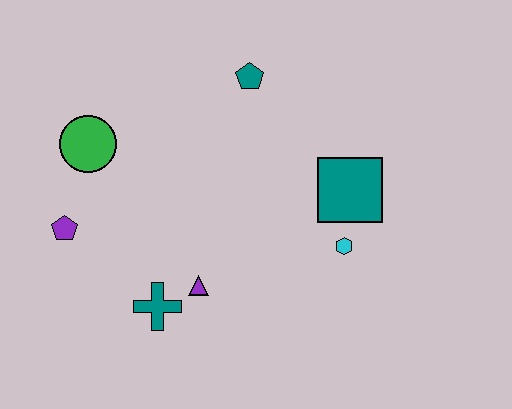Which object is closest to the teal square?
The cyan hexagon is closest to the teal square.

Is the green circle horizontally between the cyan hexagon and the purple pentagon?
Yes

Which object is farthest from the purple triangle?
The teal pentagon is farthest from the purple triangle.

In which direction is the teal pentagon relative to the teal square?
The teal pentagon is above the teal square.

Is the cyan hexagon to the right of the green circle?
Yes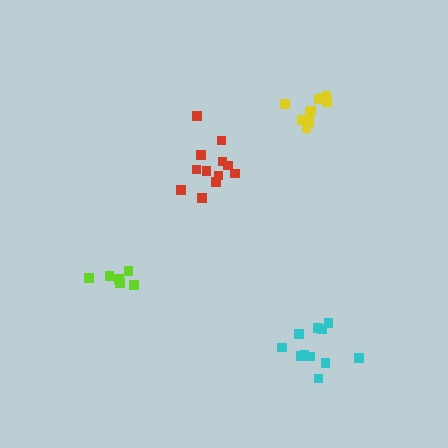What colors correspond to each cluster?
The clusters are colored: red, yellow, lime, cyan.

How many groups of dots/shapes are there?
There are 4 groups.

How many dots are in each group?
Group 1: 12 dots, Group 2: 10 dots, Group 3: 6 dots, Group 4: 12 dots (40 total).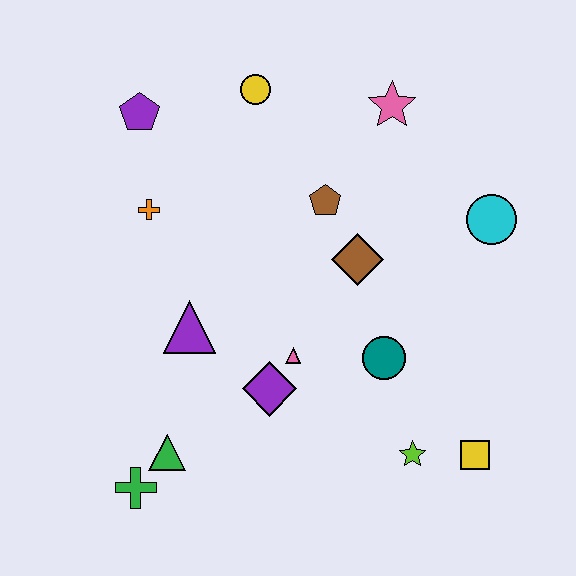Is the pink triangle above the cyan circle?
No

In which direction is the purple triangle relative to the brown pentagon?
The purple triangle is to the left of the brown pentagon.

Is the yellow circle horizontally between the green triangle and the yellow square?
Yes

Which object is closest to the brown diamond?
The brown pentagon is closest to the brown diamond.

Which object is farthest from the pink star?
The green cross is farthest from the pink star.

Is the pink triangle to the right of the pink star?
No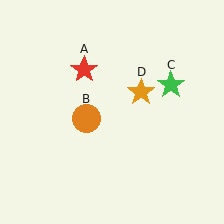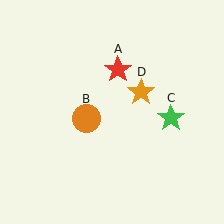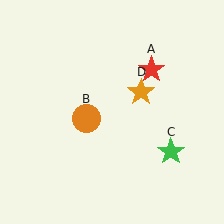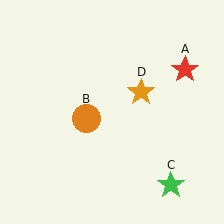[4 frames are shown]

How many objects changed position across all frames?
2 objects changed position: red star (object A), green star (object C).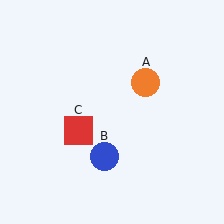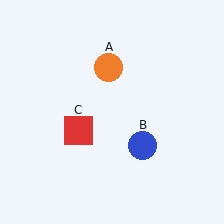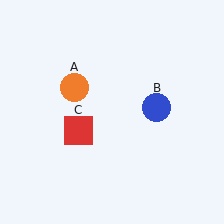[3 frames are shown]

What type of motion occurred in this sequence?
The orange circle (object A), blue circle (object B) rotated counterclockwise around the center of the scene.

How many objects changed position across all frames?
2 objects changed position: orange circle (object A), blue circle (object B).